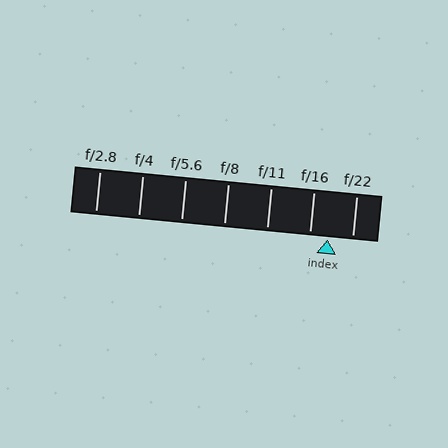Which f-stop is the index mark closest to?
The index mark is closest to f/16.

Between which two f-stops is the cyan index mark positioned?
The index mark is between f/16 and f/22.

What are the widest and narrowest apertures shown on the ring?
The widest aperture shown is f/2.8 and the narrowest is f/22.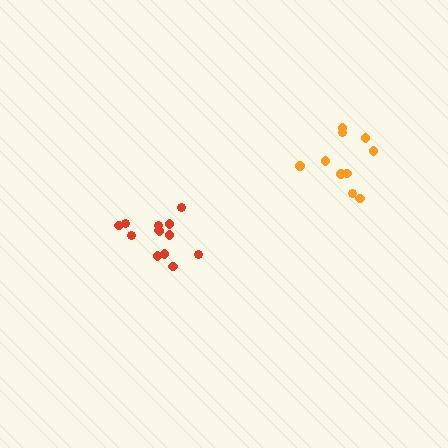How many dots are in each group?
Group 1: 10 dots, Group 2: 13 dots (23 total).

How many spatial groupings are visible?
There are 2 spatial groupings.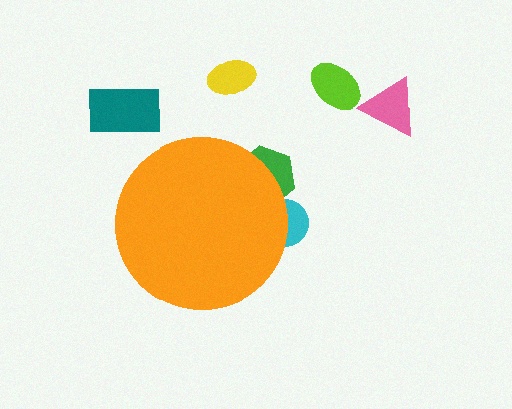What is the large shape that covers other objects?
An orange circle.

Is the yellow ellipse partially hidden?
No, the yellow ellipse is fully visible.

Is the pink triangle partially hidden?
No, the pink triangle is fully visible.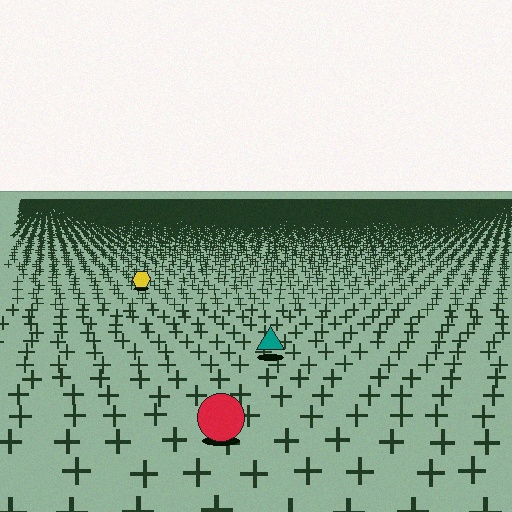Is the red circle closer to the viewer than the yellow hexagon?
Yes. The red circle is closer — you can tell from the texture gradient: the ground texture is coarser near it.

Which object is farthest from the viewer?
The yellow hexagon is farthest from the viewer. It appears smaller and the ground texture around it is denser.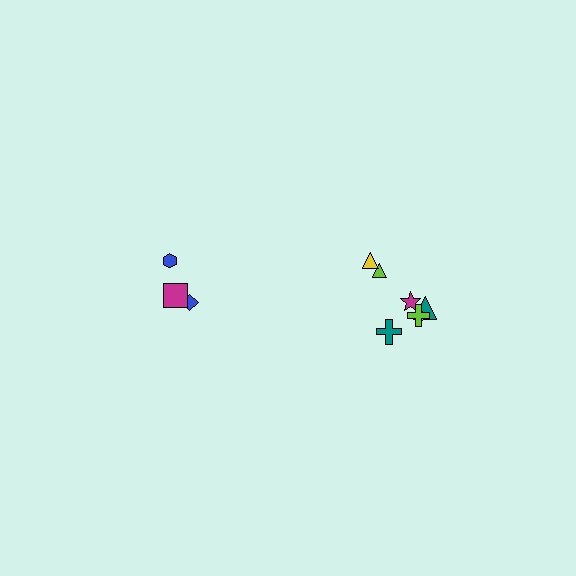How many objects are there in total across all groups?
There are 10 objects.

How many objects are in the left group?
There are 3 objects.